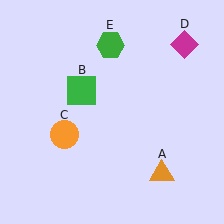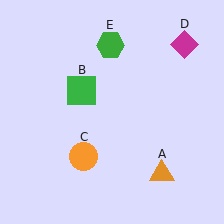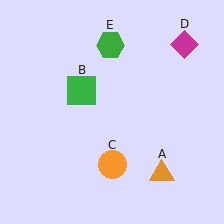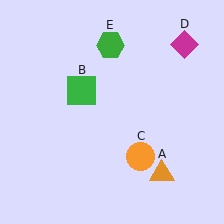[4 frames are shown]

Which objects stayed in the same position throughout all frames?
Orange triangle (object A) and green square (object B) and magenta diamond (object D) and green hexagon (object E) remained stationary.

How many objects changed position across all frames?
1 object changed position: orange circle (object C).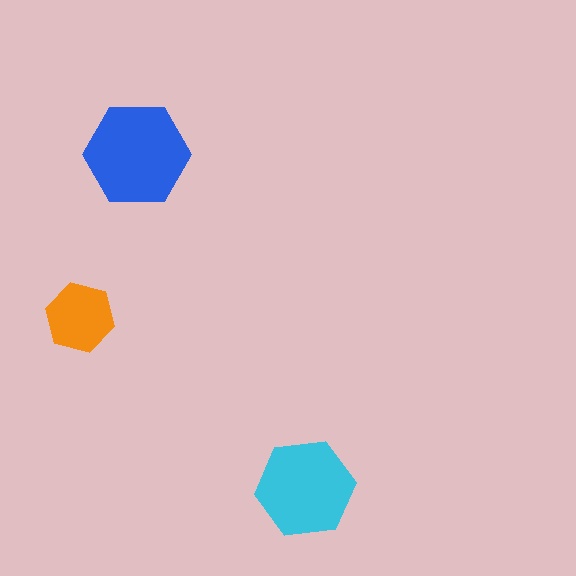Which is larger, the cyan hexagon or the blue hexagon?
The blue one.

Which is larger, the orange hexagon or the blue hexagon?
The blue one.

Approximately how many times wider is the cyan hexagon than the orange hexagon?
About 1.5 times wider.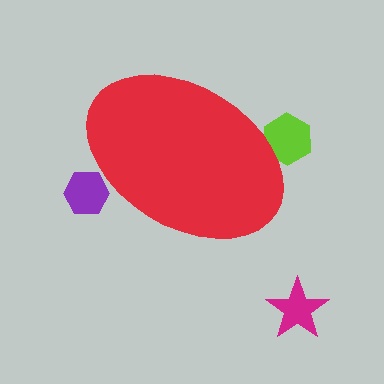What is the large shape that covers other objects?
A red ellipse.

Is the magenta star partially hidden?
No, the magenta star is fully visible.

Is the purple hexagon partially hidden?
Yes, the purple hexagon is partially hidden behind the red ellipse.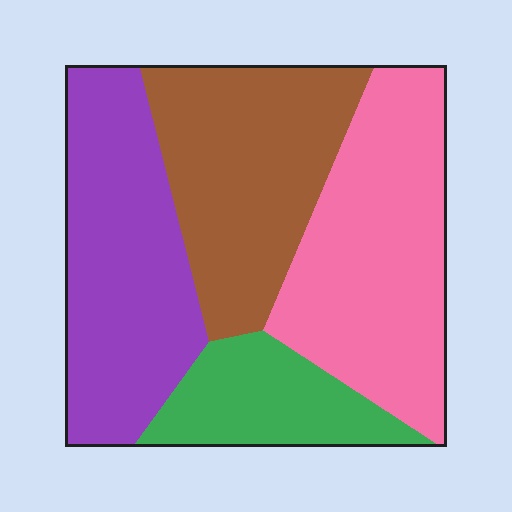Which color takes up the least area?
Green, at roughly 15%.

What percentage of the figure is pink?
Pink takes up about one third (1/3) of the figure.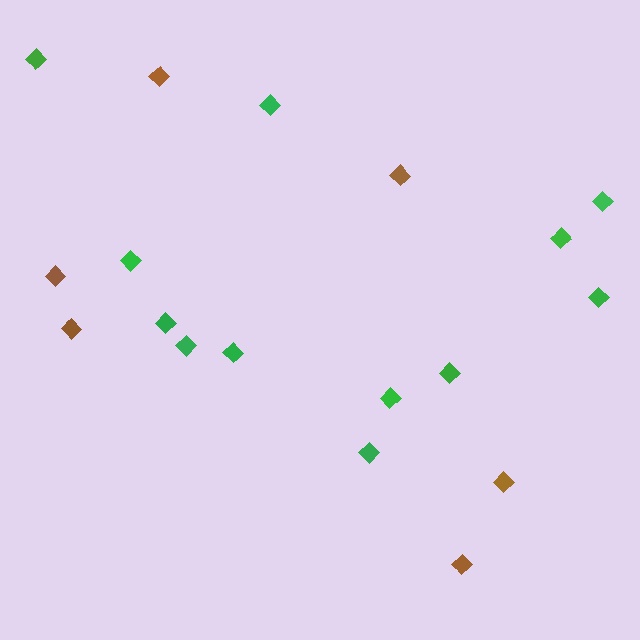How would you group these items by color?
There are 2 groups: one group of brown diamonds (6) and one group of green diamonds (12).